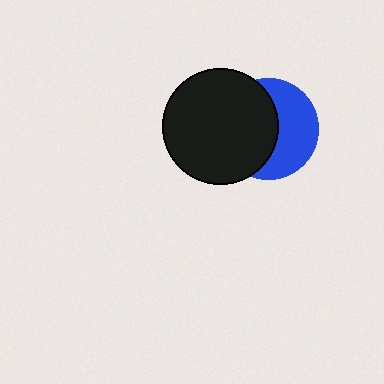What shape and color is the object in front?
The object in front is a black circle.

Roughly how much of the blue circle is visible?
About half of it is visible (roughly 47%).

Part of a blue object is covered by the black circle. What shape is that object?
It is a circle.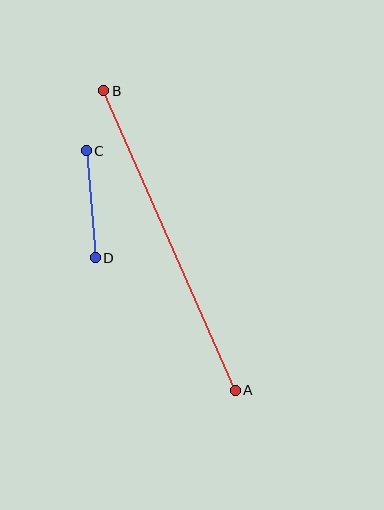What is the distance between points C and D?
The distance is approximately 107 pixels.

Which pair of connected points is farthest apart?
Points A and B are farthest apart.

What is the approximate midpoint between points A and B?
The midpoint is at approximately (169, 240) pixels.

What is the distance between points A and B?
The distance is approximately 327 pixels.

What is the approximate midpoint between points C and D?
The midpoint is at approximately (91, 204) pixels.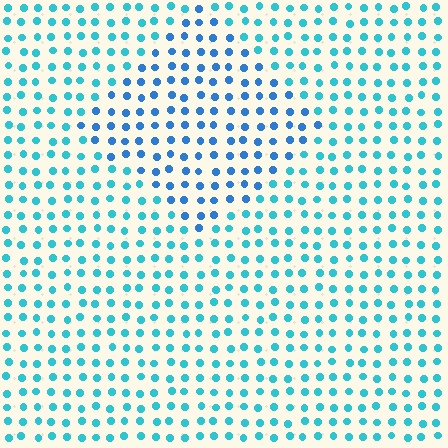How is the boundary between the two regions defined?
The boundary is defined purely by a slight shift in hue (about 28 degrees). Spacing, size, and orientation are identical on both sides.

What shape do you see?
I see a diamond.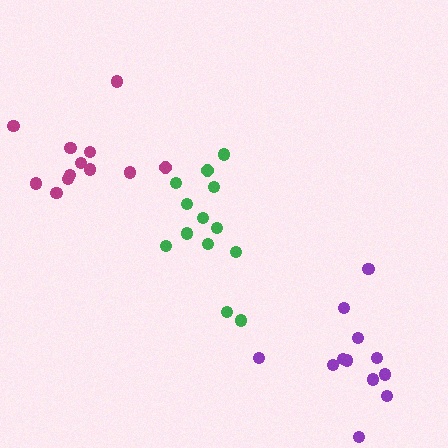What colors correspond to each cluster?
The clusters are colored: green, purple, magenta.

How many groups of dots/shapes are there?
There are 3 groups.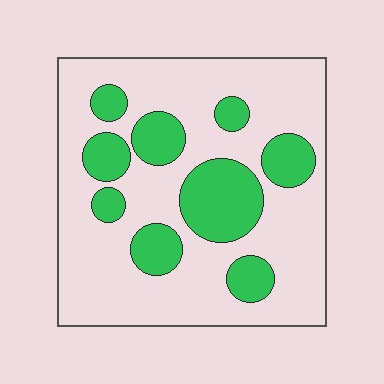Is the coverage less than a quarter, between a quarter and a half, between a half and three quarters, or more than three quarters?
Between a quarter and a half.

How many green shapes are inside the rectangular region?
9.